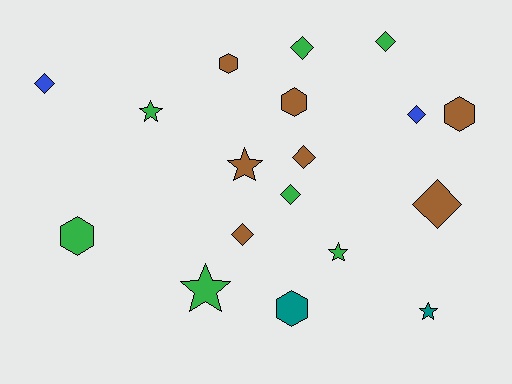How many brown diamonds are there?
There are 3 brown diamonds.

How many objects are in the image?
There are 18 objects.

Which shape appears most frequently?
Diamond, with 8 objects.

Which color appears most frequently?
Green, with 7 objects.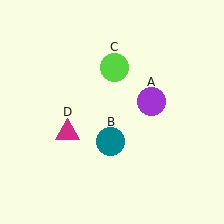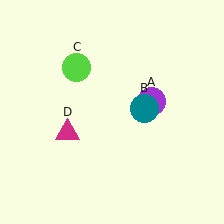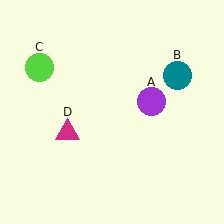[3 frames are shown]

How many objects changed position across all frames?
2 objects changed position: teal circle (object B), lime circle (object C).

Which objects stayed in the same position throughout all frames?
Purple circle (object A) and magenta triangle (object D) remained stationary.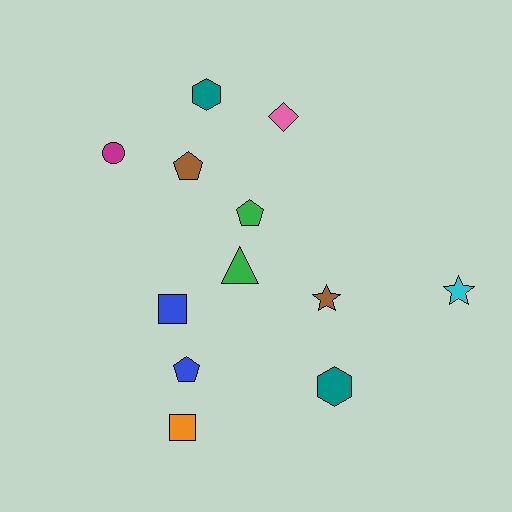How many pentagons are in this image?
There are 3 pentagons.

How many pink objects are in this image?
There is 1 pink object.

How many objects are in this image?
There are 12 objects.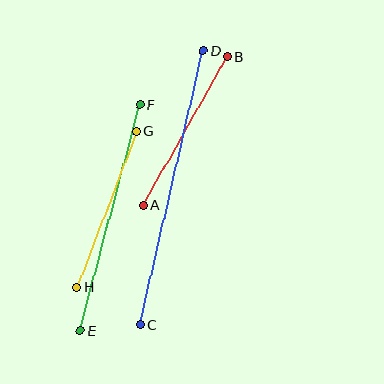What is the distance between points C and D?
The distance is approximately 281 pixels.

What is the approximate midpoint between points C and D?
The midpoint is at approximately (172, 188) pixels.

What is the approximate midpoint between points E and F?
The midpoint is at approximately (110, 218) pixels.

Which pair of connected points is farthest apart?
Points C and D are farthest apart.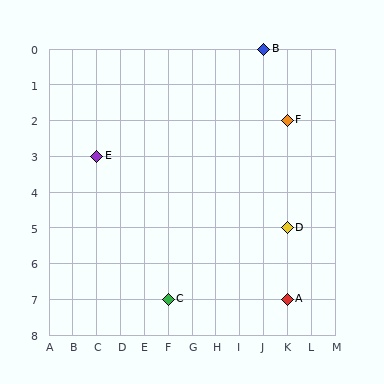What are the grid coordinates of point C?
Point C is at grid coordinates (F, 7).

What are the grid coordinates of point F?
Point F is at grid coordinates (K, 2).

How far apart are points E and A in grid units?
Points E and A are 8 columns and 4 rows apart (about 8.9 grid units diagonally).